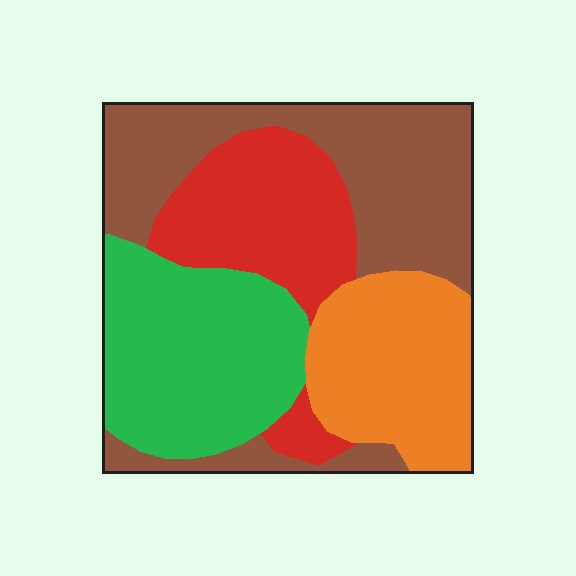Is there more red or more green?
Green.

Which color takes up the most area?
Brown, at roughly 35%.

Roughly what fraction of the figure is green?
Green covers 26% of the figure.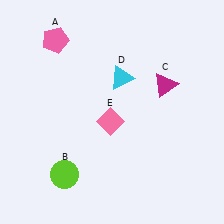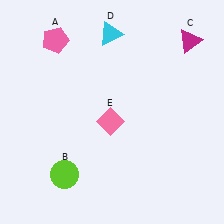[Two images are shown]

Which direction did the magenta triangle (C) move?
The magenta triangle (C) moved up.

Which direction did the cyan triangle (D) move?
The cyan triangle (D) moved up.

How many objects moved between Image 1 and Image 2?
2 objects moved between the two images.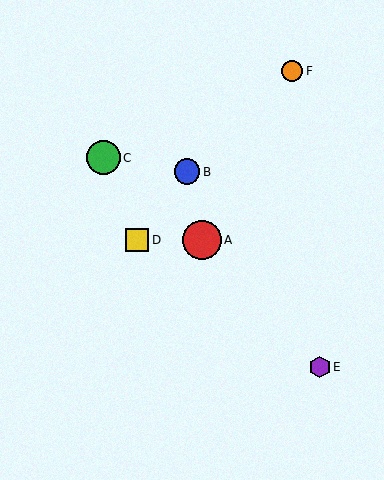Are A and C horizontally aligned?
No, A is at y≈240 and C is at y≈158.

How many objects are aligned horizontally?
2 objects (A, D) are aligned horizontally.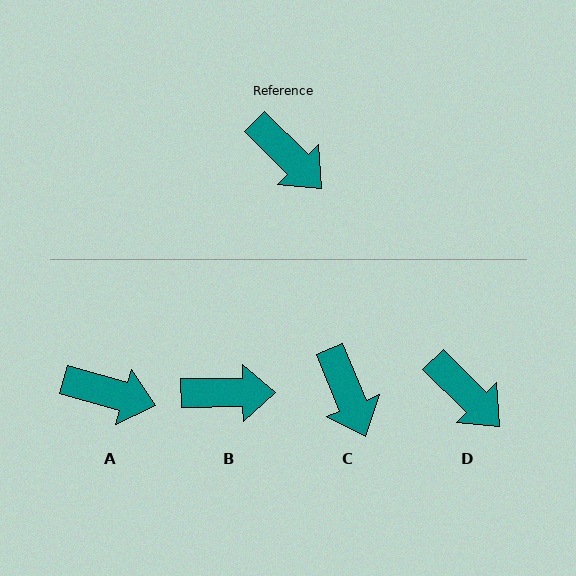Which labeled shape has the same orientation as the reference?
D.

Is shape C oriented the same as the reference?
No, it is off by about 22 degrees.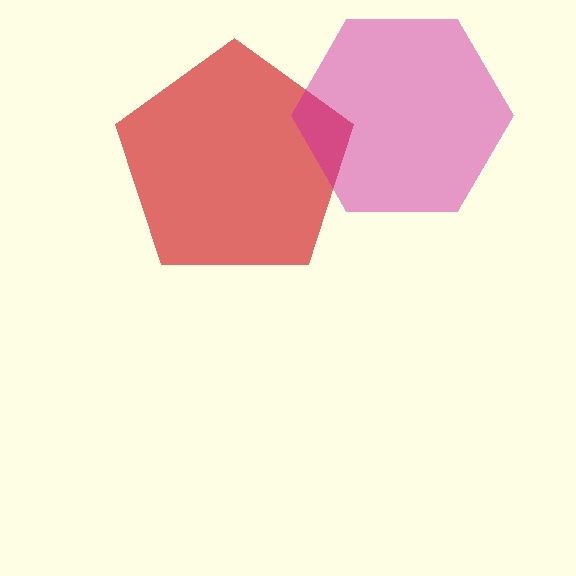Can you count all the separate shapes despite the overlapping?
Yes, there are 2 separate shapes.